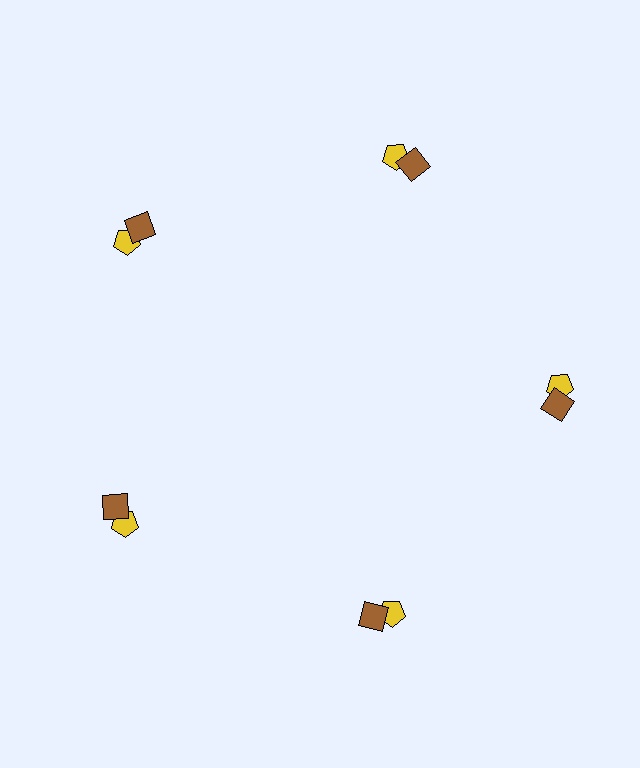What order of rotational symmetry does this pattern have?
This pattern has 5-fold rotational symmetry.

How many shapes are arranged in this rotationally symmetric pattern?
There are 10 shapes, arranged in 5 groups of 2.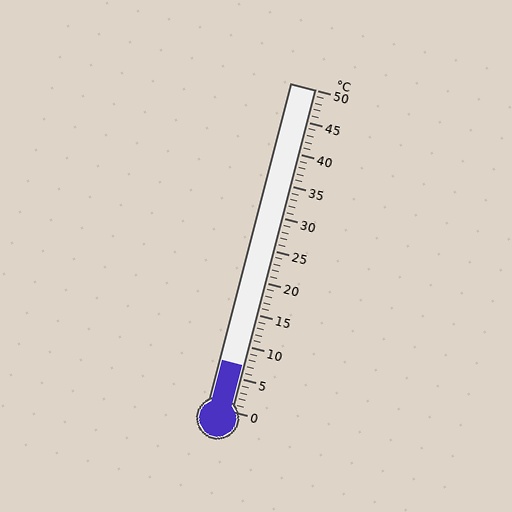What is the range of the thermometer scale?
The thermometer scale ranges from 0°C to 50°C.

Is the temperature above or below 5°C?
The temperature is above 5°C.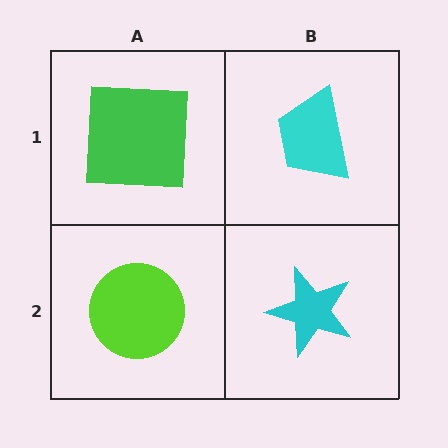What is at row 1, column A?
A green square.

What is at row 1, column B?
A cyan trapezoid.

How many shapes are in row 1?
2 shapes.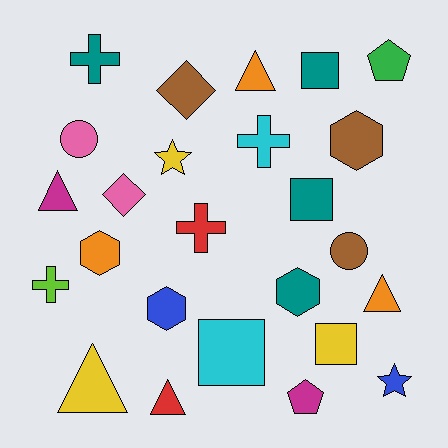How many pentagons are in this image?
There are 2 pentagons.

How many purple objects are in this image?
There are no purple objects.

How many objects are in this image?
There are 25 objects.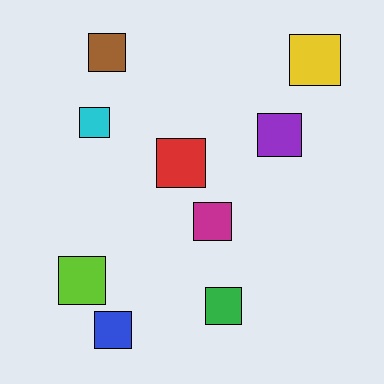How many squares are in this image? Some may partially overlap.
There are 9 squares.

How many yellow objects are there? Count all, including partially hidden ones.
There is 1 yellow object.